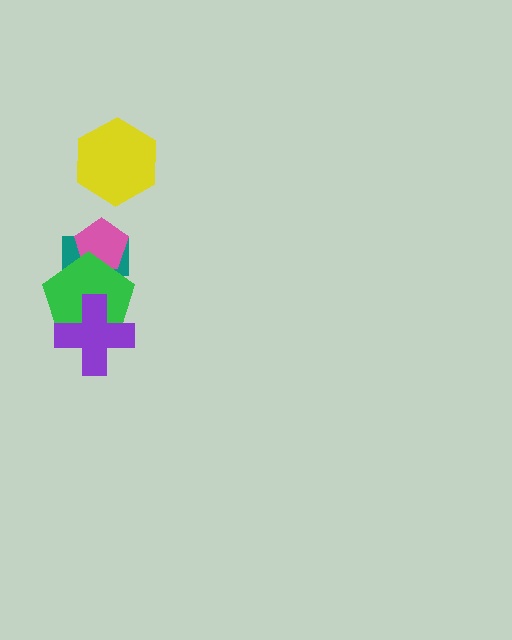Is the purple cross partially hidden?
No, no other shape covers it.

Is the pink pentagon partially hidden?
Yes, it is partially covered by another shape.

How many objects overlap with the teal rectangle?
2 objects overlap with the teal rectangle.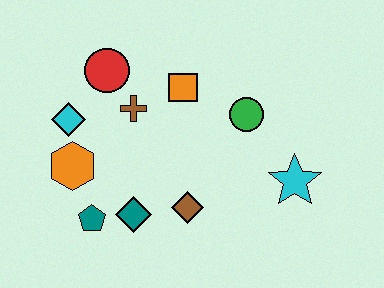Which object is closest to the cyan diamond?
The orange hexagon is closest to the cyan diamond.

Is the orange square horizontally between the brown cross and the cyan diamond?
No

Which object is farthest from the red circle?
The cyan star is farthest from the red circle.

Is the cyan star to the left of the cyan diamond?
No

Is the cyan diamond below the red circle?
Yes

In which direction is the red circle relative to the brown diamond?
The red circle is above the brown diamond.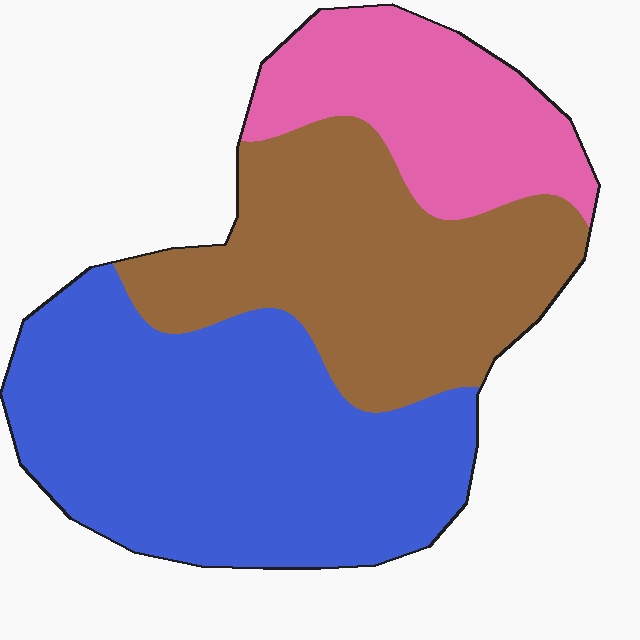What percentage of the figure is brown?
Brown takes up about one third (1/3) of the figure.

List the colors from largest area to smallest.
From largest to smallest: blue, brown, pink.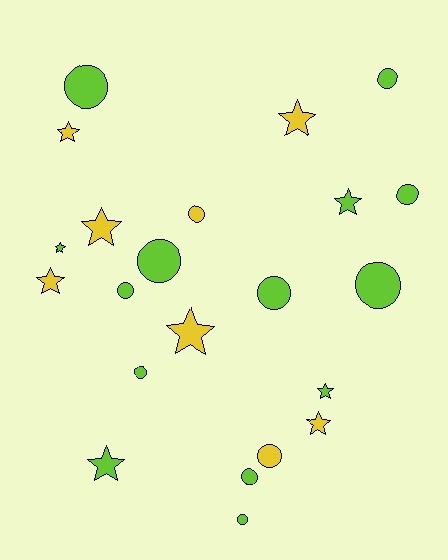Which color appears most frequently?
Lime, with 14 objects.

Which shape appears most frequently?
Circle, with 12 objects.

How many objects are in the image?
There are 22 objects.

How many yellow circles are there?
There are 2 yellow circles.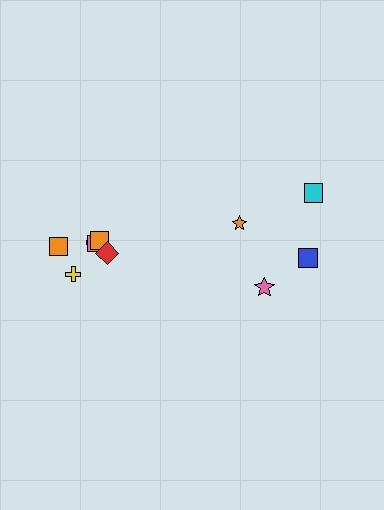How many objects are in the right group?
There are 4 objects.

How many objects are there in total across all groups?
There are 10 objects.